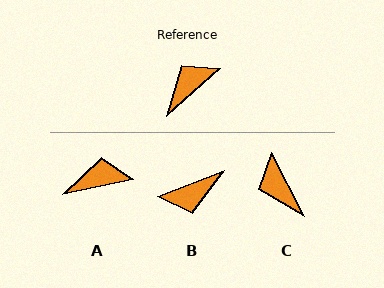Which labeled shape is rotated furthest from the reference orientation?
B, about 159 degrees away.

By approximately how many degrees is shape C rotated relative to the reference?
Approximately 76 degrees counter-clockwise.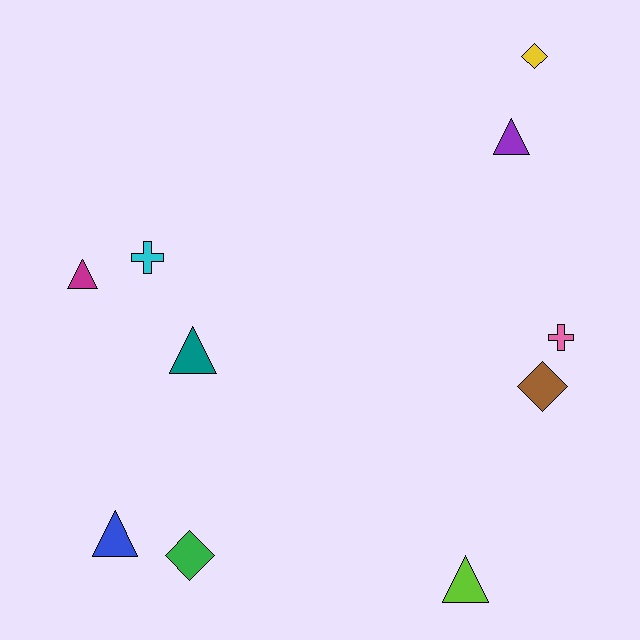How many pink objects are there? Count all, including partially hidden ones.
There is 1 pink object.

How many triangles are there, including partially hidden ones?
There are 5 triangles.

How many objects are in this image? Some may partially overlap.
There are 10 objects.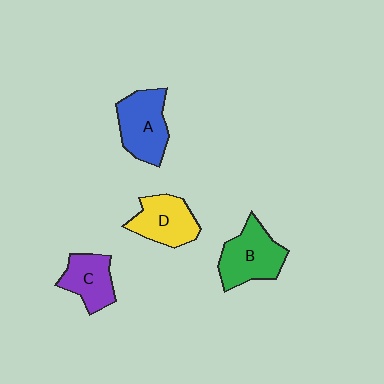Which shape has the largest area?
Shape B (green).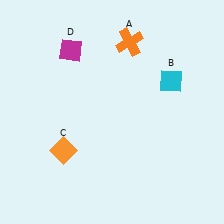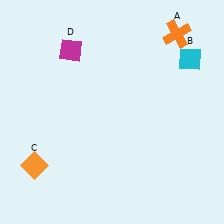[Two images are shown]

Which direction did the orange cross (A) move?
The orange cross (A) moved right.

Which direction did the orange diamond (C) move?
The orange diamond (C) moved left.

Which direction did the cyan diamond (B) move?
The cyan diamond (B) moved up.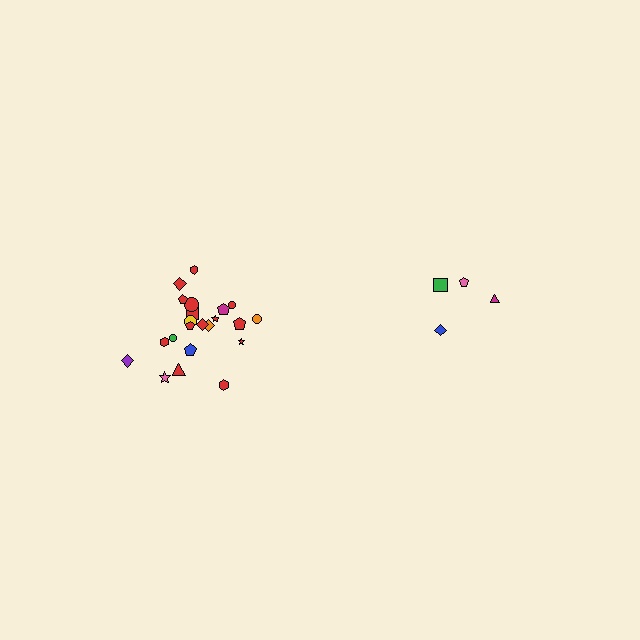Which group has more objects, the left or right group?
The left group.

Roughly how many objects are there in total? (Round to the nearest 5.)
Roughly 25 objects in total.